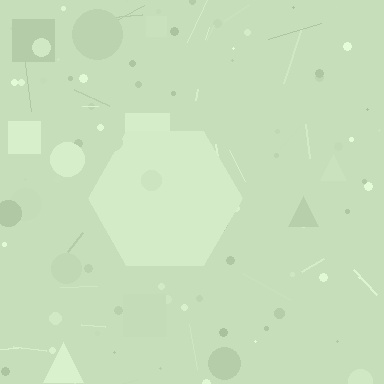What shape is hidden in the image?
A hexagon is hidden in the image.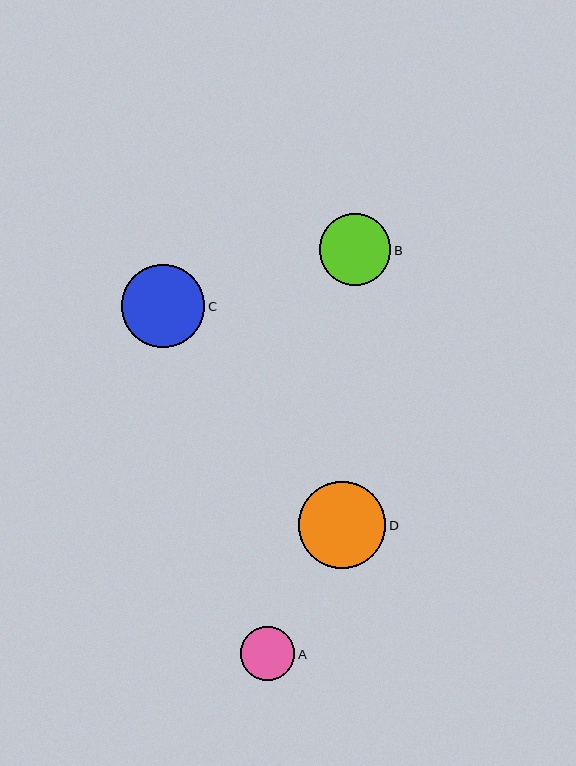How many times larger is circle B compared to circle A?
Circle B is approximately 1.3 times the size of circle A.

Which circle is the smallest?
Circle A is the smallest with a size of approximately 54 pixels.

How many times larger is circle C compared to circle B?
Circle C is approximately 1.2 times the size of circle B.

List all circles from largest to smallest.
From largest to smallest: D, C, B, A.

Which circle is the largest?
Circle D is the largest with a size of approximately 88 pixels.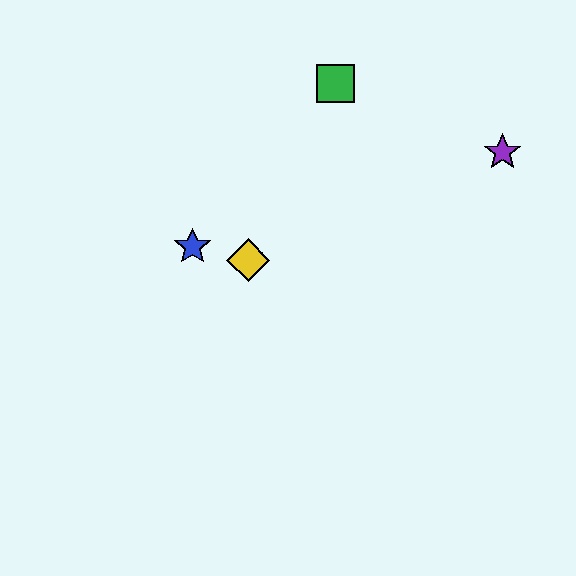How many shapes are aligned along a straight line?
3 shapes (the red star, the green square, the yellow diamond) are aligned along a straight line.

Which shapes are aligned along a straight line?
The red star, the green square, the yellow diamond are aligned along a straight line.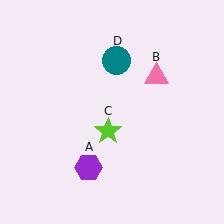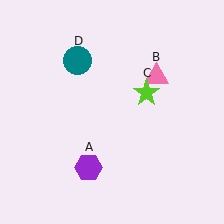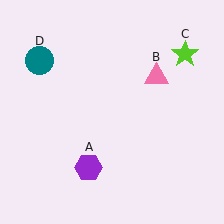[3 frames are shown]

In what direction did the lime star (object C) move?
The lime star (object C) moved up and to the right.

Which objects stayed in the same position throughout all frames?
Purple hexagon (object A) and pink triangle (object B) remained stationary.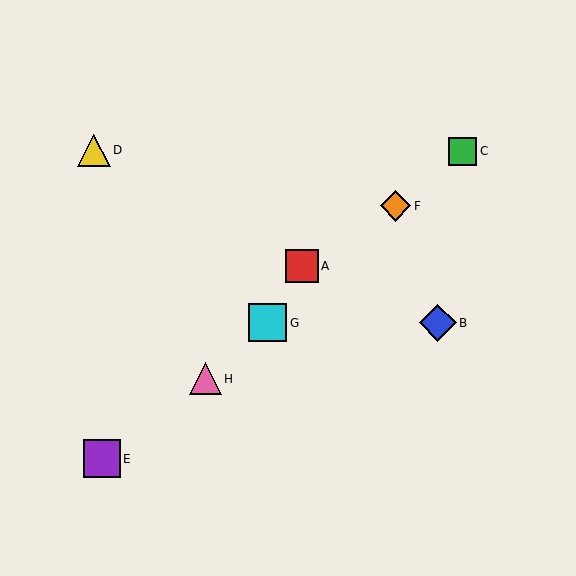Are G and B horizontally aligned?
Yes, both are at y≈323.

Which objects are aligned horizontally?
Objects B, G are aligned horizontally.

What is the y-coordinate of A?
Object A is at y≈266.